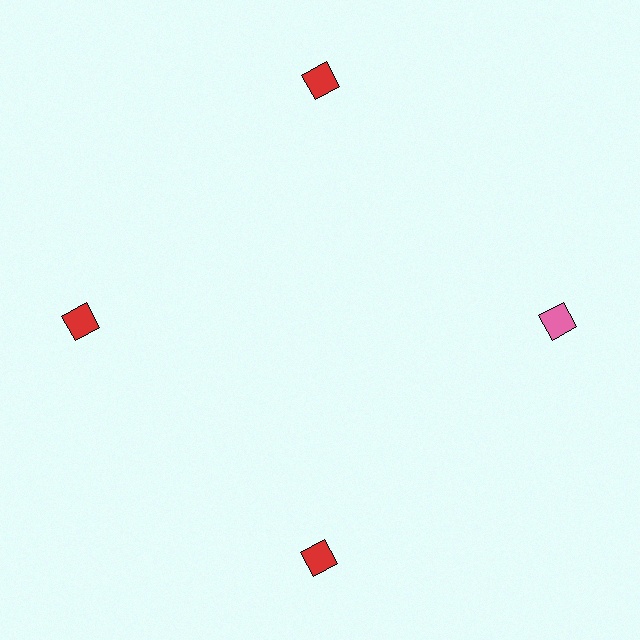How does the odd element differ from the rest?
It has a different color: pink instead of red.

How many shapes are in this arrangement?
There are 4 shapes arranged in a ring pattern.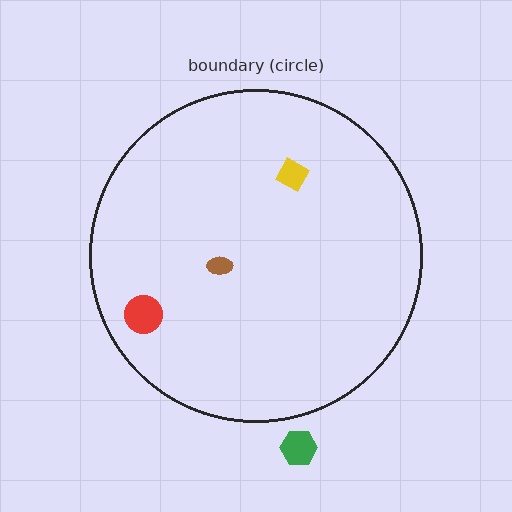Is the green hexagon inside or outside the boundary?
Outside.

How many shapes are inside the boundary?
3 inside, 1 outside.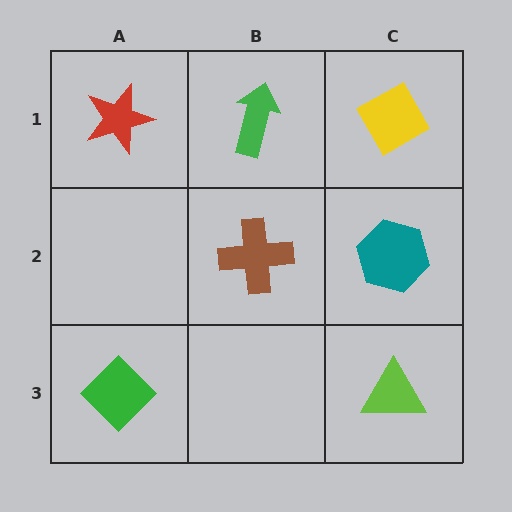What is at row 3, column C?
A lime triangle.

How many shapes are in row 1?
3 shapes.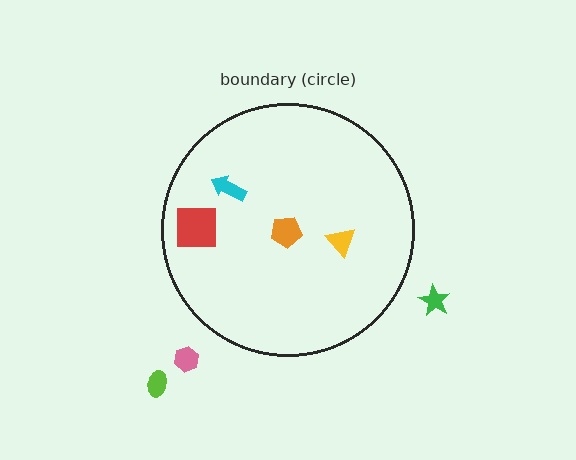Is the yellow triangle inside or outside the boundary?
Inside.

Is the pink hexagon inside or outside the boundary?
Outside.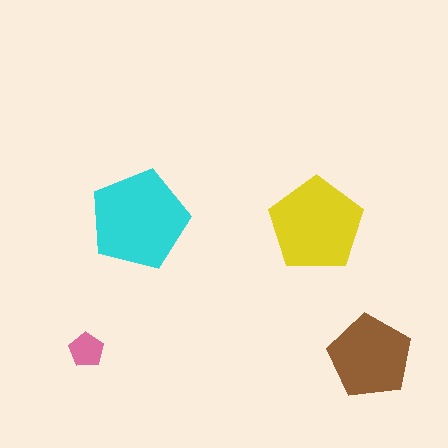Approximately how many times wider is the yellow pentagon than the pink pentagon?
About 2.5 times wider.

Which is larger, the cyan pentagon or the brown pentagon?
The cyan one.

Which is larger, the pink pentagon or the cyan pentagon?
The cyan one.